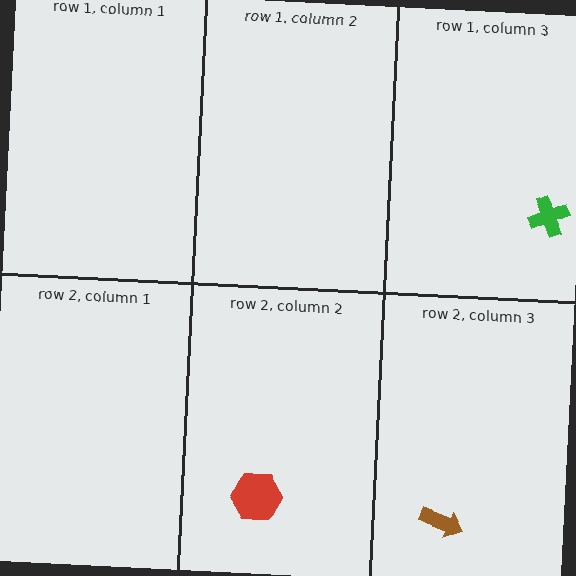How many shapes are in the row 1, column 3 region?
1.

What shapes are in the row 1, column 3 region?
The green cross.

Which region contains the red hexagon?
The row 2, column 2 region.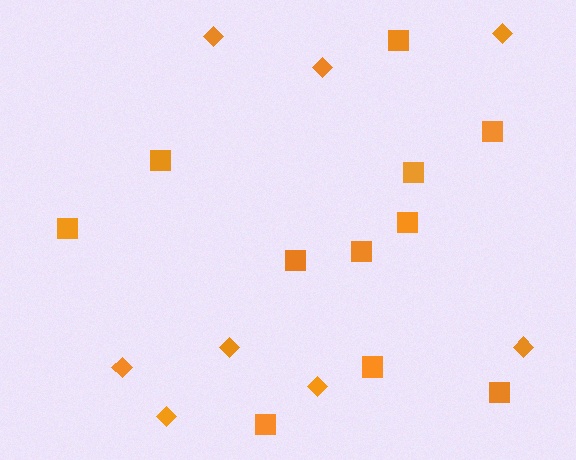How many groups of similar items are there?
There are 2 groups: one group of squares (11) and one group of diamonds (8).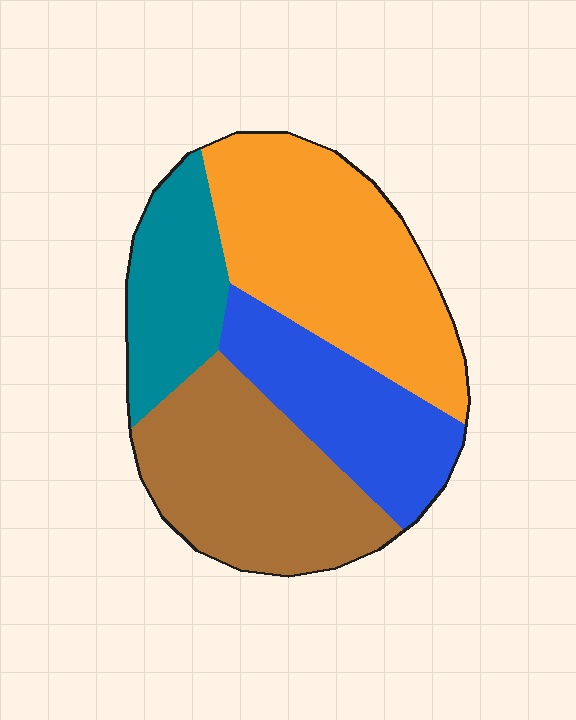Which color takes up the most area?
Orange, at roughly 35%.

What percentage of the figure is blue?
Blue covers 21% of the figure.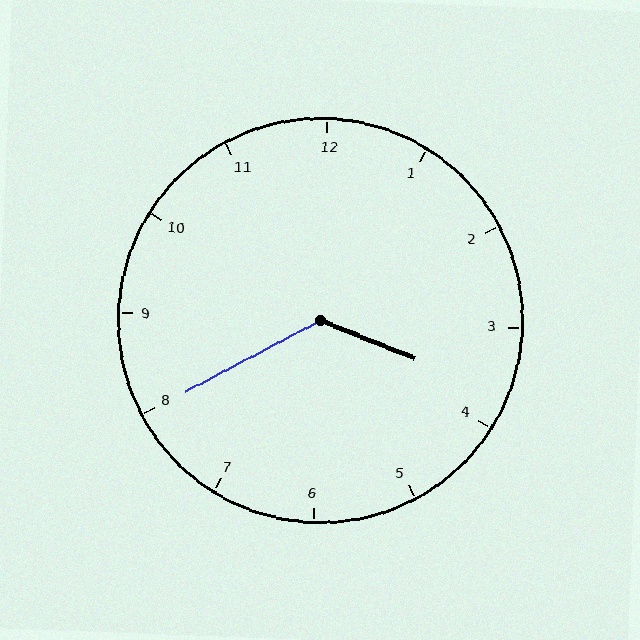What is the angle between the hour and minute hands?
Approximately 130 degrees.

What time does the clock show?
3:40.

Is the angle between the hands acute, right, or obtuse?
It is obtuse.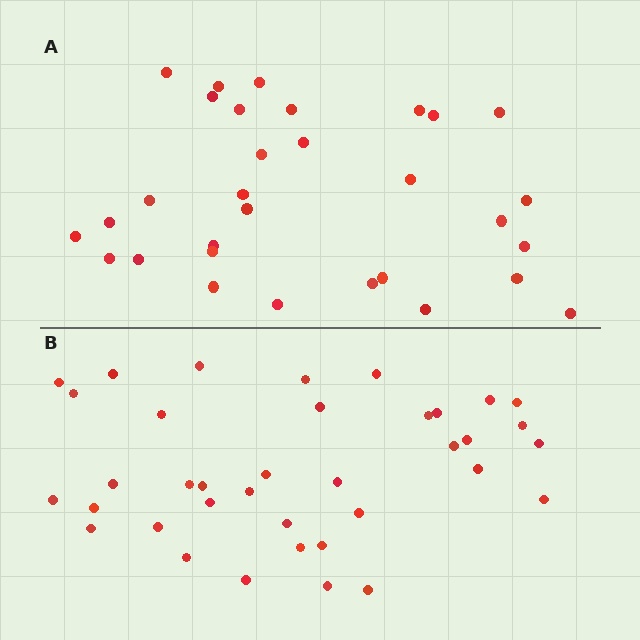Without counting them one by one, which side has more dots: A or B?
Region B (the bottom region) has more dots.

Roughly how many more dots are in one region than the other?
Region B has about 6 more dots than region A.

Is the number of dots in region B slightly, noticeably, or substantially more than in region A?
Region B has only slightly more — the two regions are fairly close. The ratio is roughly 1.2 to 1.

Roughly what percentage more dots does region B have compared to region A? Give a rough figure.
About 20% more.